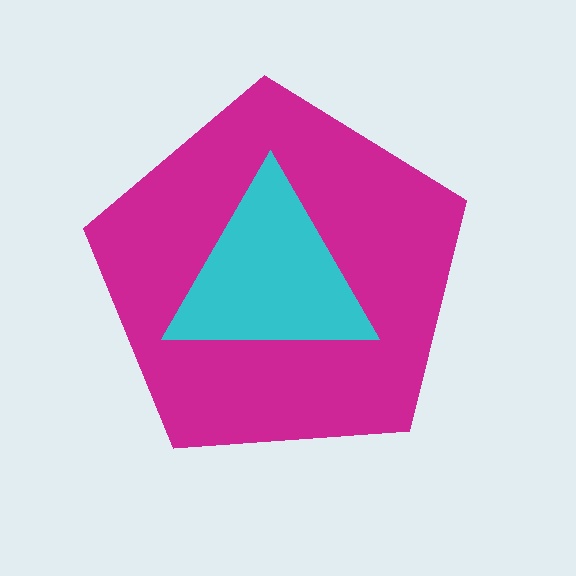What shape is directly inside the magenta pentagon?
The cyan triangle.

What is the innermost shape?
The cyan triangle.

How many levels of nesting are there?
2.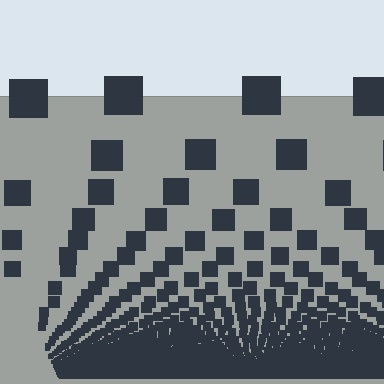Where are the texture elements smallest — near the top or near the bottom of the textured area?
Near the bottom.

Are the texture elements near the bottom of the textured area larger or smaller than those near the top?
Smaller. The gradient is inverted — elements near the bottom are smaller and denser.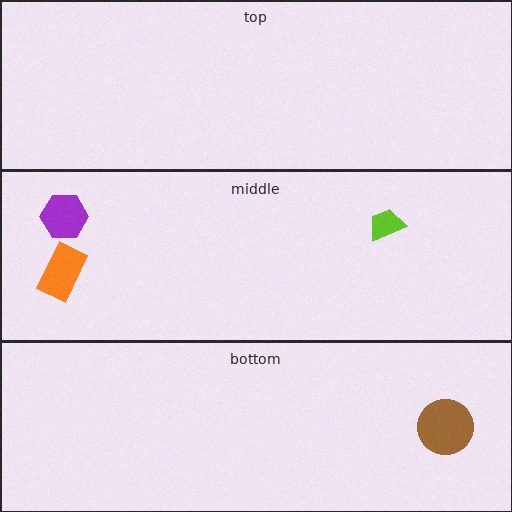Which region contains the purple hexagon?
The middle region.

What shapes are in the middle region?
The lime trapezoid, the purple hexagon, the orange rectangle.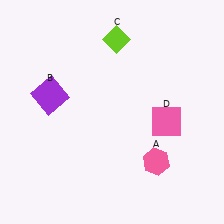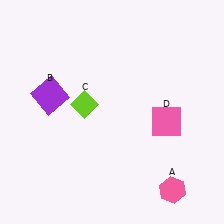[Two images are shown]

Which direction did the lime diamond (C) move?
The lime diamond (C) moved down.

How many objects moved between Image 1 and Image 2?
2 objects moved between the two images.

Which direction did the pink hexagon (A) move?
The pink hexagon (A) moved down.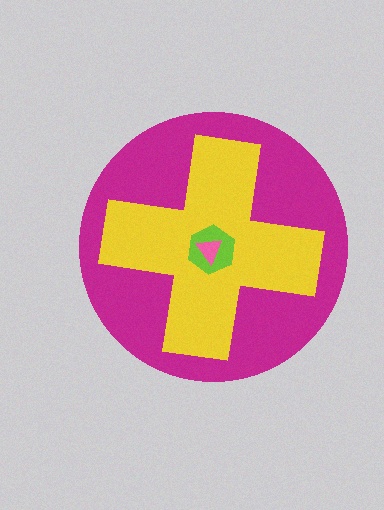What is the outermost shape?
The magenta circle.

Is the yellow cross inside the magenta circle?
Yes.